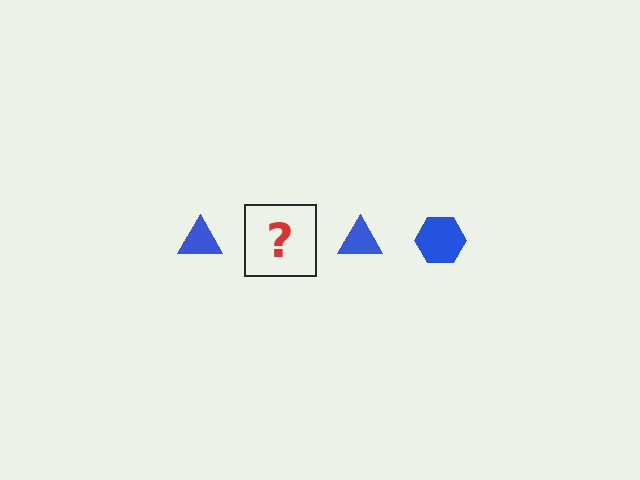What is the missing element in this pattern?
The missing element is a blue hexagon.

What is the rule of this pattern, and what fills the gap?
The rule is that the pattern cycles through triangle, hexagon shapes in blue. The gap should be filled with a blue hexagon.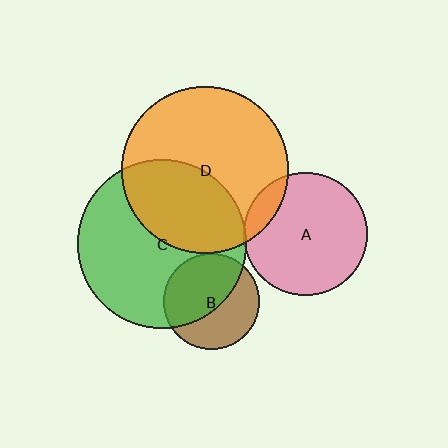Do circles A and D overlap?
Yes.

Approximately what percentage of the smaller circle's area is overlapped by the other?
Approximately 10%.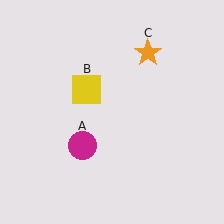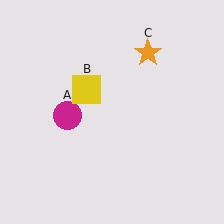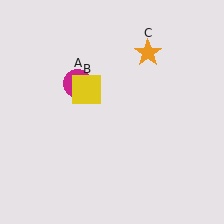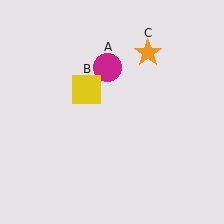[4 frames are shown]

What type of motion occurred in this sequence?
The magenta circle (object A) rotated clockwise around the center of the scene.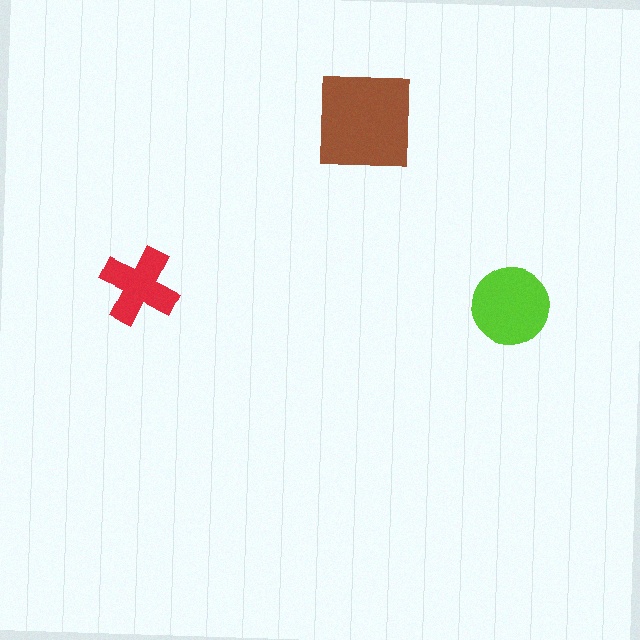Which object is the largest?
The brown square.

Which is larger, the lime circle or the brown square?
The brown square.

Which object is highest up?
The brown square is topmost.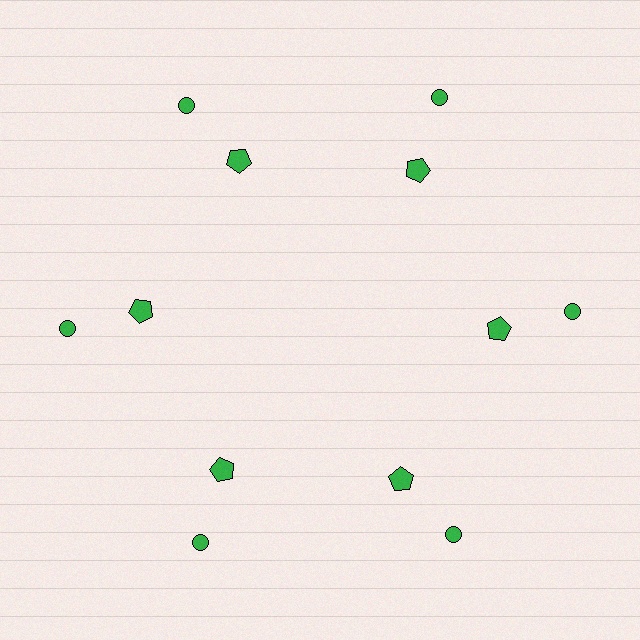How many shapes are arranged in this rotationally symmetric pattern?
There are 12 shapes, arranged in 6 groups of 2.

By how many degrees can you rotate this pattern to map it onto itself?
The pattern maps onto itself every 60 degrees of rotation.